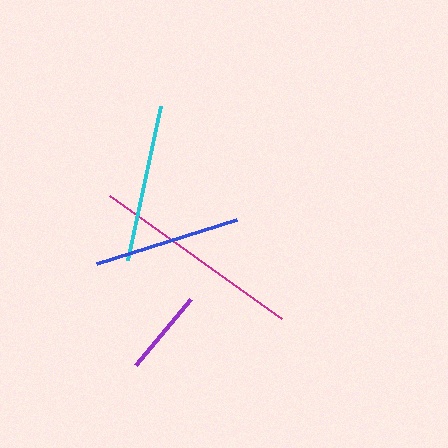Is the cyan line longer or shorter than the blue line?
The cyan line is longer than the blue line.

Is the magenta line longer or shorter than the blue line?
The magenta line is longer than the blue line.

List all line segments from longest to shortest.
From longest to shortest: magenta, cyan, blue, purple.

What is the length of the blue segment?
The blue segment is approximately 147 pixels long.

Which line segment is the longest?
The magenta line is the longest at approximately 211 pixels.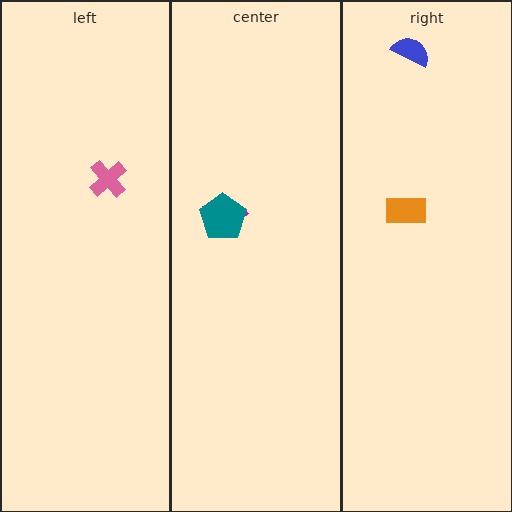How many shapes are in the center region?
2.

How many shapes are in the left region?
1.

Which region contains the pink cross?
The left region.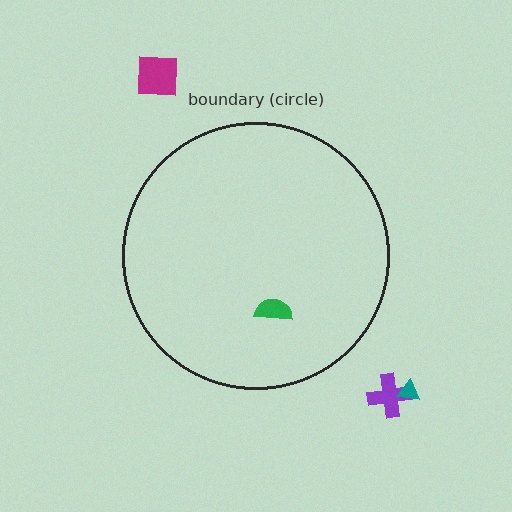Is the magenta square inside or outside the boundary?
Outside.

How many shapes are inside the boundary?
1 inside, 3 outside.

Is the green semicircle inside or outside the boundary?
Inside.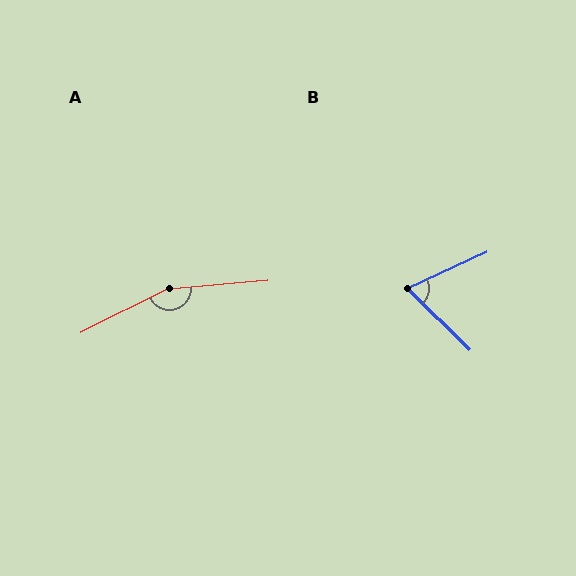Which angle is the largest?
A, at approximately 158 degrees.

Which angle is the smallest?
B, at approximately 69 degrees.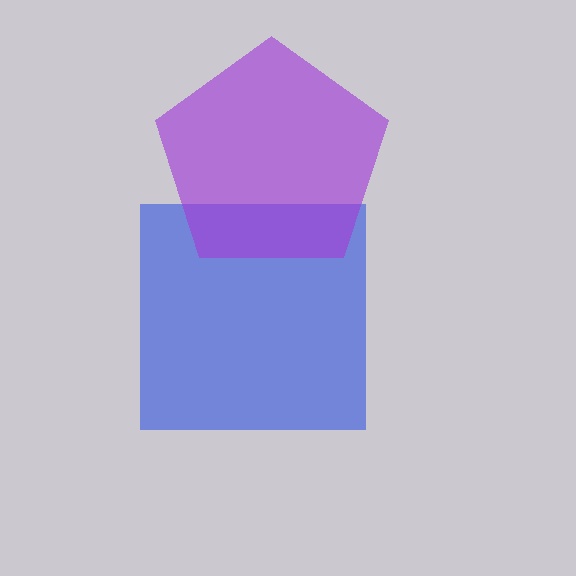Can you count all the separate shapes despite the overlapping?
Yes, there are 2 separate shapes.